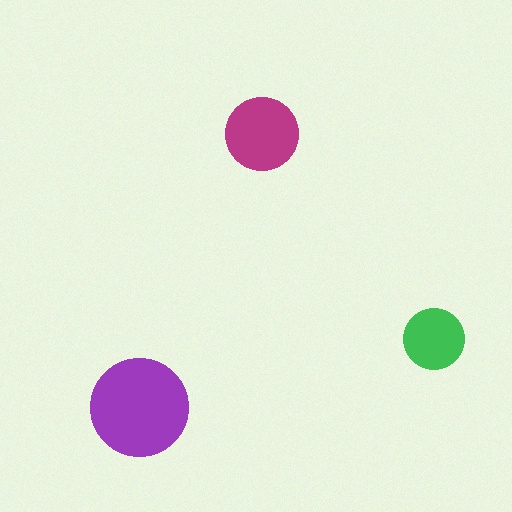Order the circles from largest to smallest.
the purple one, the magenta one, the green one.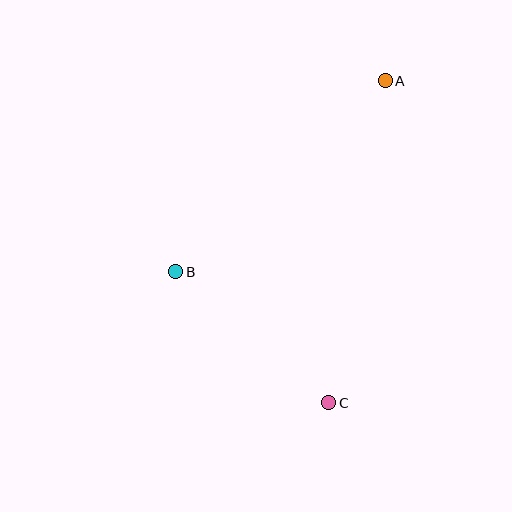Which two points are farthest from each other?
Points A and C are farthest from each other.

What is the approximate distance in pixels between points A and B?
The distance between A and B is approximately 284 pixels.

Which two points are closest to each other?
Points B and C are closest to each other.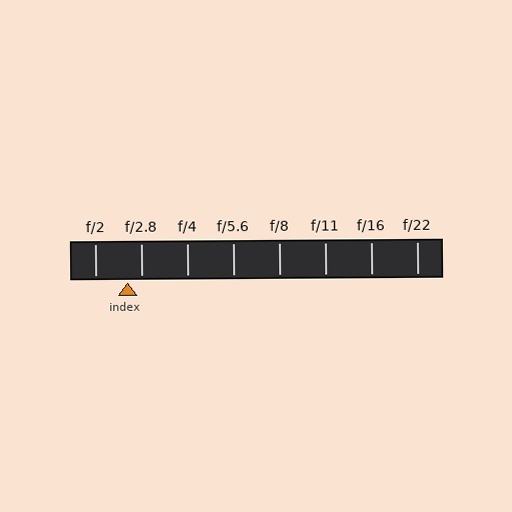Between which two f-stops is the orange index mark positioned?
The index mark is between f/2 and f/2.8.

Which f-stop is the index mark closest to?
The index mark is closest to f/2.8.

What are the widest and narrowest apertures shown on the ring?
The widest aperture shown is f/2 and the narrowest is f/22.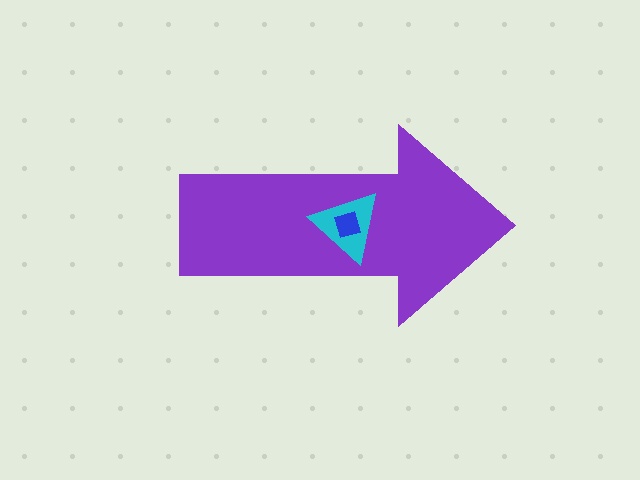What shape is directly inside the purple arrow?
The cyan triangle.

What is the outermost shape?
The purple arrow.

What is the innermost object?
The blue square.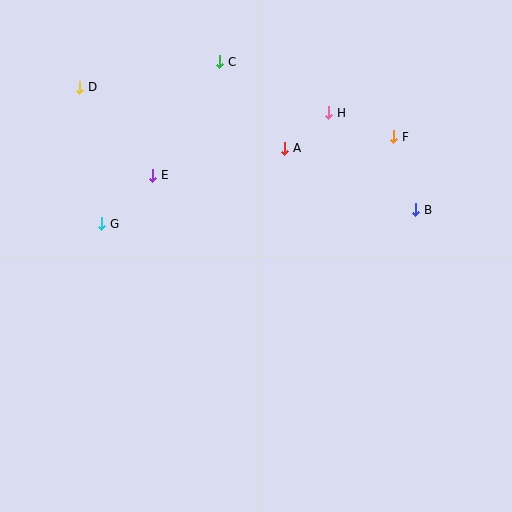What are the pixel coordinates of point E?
Point E is at (153, 175).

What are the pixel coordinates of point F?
Point F is at (394, 137).